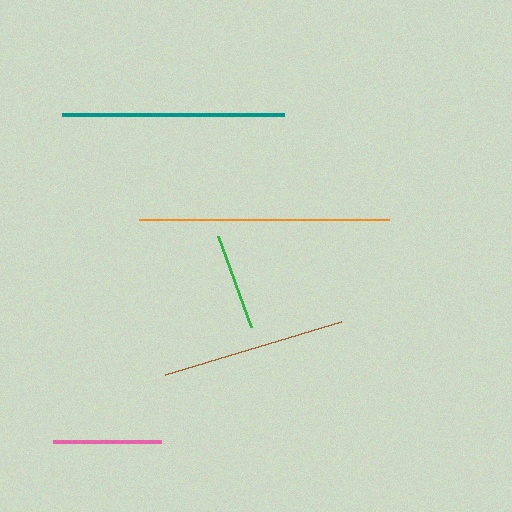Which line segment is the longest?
The orange line is the longest at approximately 251 pixels.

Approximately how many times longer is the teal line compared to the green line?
The teal line is approximately 2.3 times the length of the green line.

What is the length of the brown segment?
The brown segment is approximately 184 pixels long.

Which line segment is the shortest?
The green line is the shortest at approximately 97 pixels.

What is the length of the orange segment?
The orange segment is approximately 251 pixels long.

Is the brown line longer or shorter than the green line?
The brown line is longer than the green line.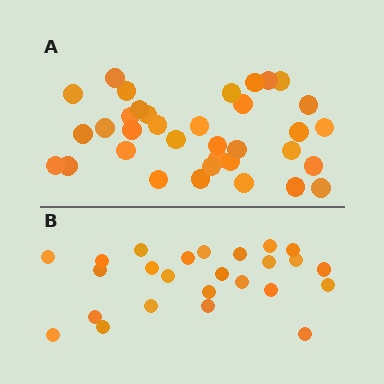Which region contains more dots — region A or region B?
Region A (the top region) has more dots.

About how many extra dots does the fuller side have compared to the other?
Region A has roughly 10 or so more dots than region B.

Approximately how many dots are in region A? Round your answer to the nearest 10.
About 40 dots. (The exact count is 35, which rounds to 40.)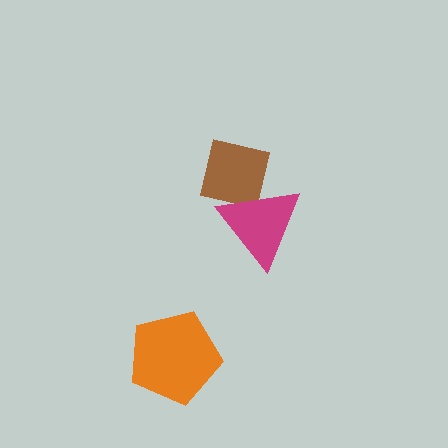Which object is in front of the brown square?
The magenta triangle is in front of the brown square.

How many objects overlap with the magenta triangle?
1 object overlaps with the magenta triangle.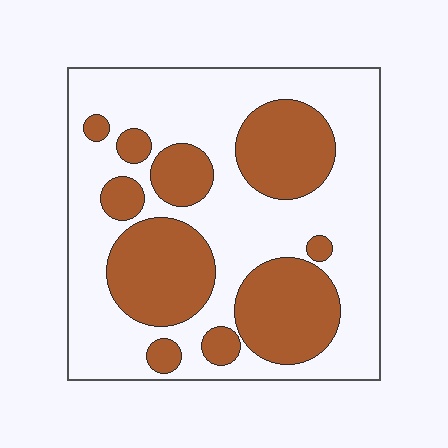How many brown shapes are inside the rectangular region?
10.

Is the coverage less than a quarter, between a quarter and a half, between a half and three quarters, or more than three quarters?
Between a quarter and a half.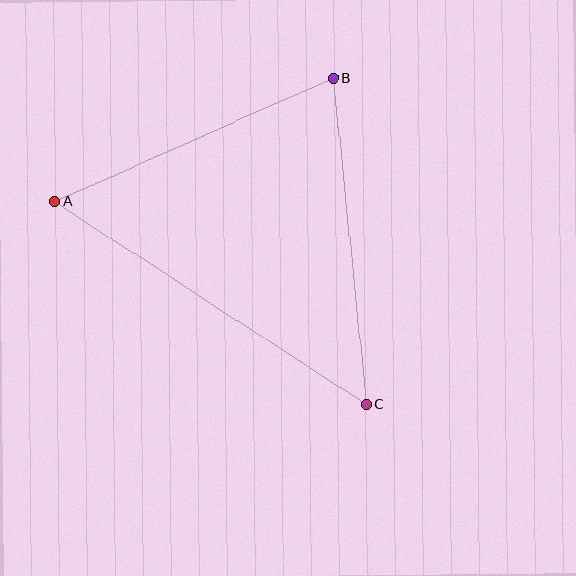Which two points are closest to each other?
Points A and B are closest to each other.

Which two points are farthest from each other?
Points A and C are farthest from each other.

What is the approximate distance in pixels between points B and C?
The distance between B and C is approximately 328 pixels.